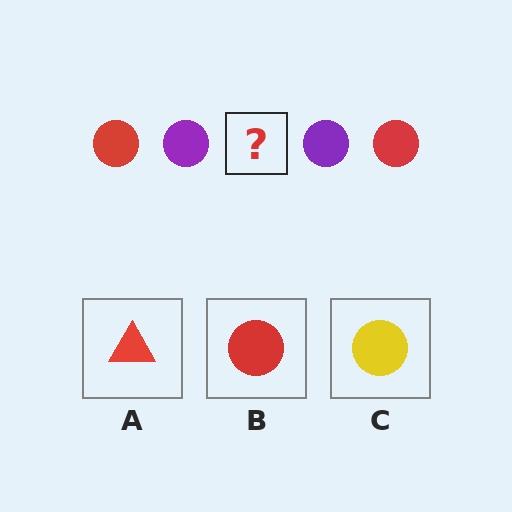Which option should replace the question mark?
Option B.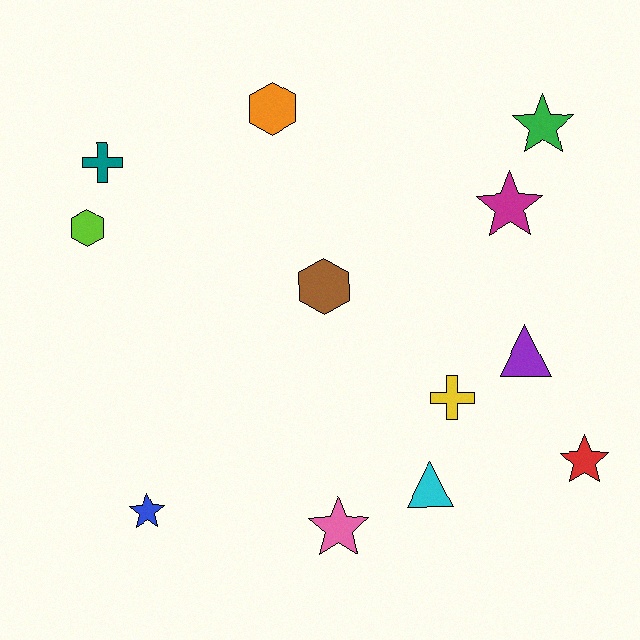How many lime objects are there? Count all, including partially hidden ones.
There is 1 lime object.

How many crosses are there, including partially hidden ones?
There are 2 crosses.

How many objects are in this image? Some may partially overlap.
There are 12 objects.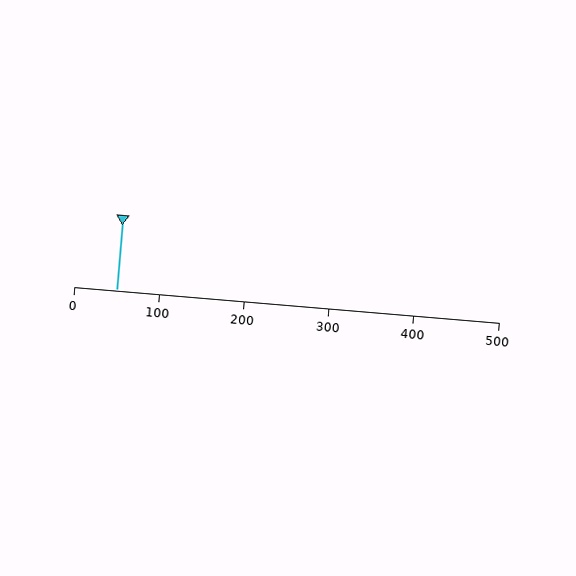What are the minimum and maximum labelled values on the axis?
The axis runs from 0 to 500.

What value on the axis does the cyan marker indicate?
The marker indicates approximately 50.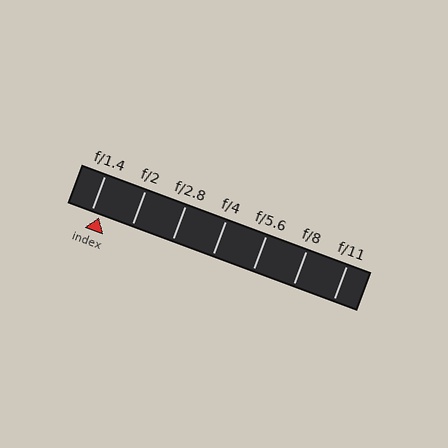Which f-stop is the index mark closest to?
The index mark is closest to f/1.4.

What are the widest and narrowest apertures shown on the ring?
The widest aperture shown is f/1.4 and the narrowest is f/11.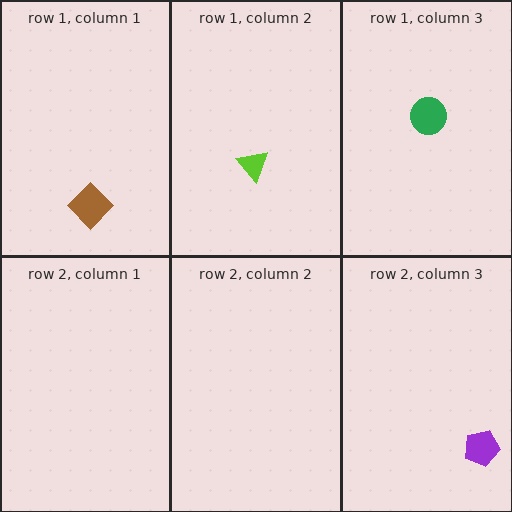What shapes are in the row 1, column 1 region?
The brown diamond.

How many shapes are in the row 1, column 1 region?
1.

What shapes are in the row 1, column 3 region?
The green circle.